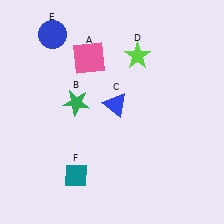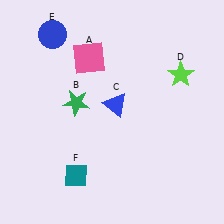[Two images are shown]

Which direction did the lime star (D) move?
The lime star (D) moved right.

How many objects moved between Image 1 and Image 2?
1 object moved between the two images.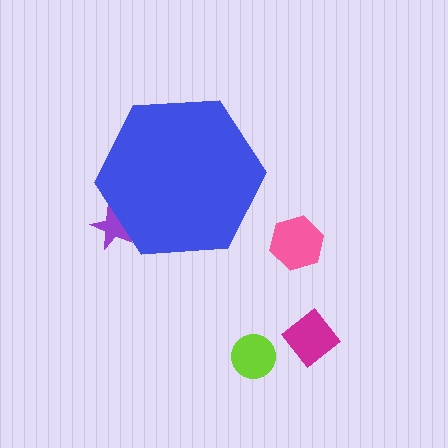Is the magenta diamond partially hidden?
No, the magenta diamond is fully visible.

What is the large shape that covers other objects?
A blue hexagon.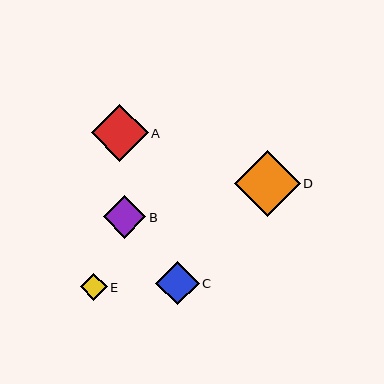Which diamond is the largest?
Diamond D is the largest with a size of approximately 66 pixels.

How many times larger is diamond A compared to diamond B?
Diamond A is approximately 1.3 times the size of diamond B.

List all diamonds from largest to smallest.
From largest to smallest: D, A, C, B, E.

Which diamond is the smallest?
Diamond E is the smallest with a size of approximately 27 pixels.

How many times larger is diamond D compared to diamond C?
Diamond D is approximately 1.5 times the size of diamond C.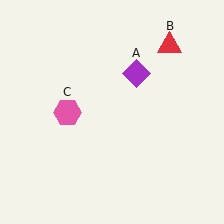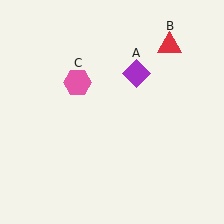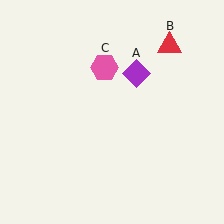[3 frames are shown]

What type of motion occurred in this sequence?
The pink hexagon (object C) rotated clockwise around the center of the scene.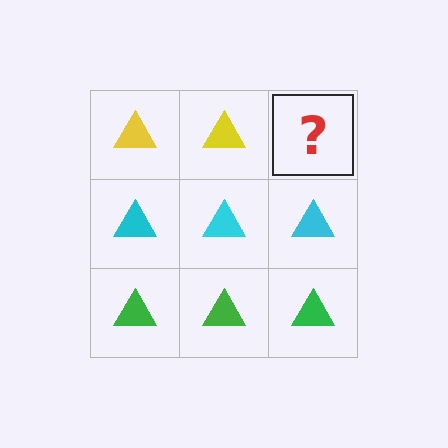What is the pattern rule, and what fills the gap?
The rule is that each row has a consistent color. The gap should be filled with a yellow triangle.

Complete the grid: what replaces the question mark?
The question mark should be replaced with a yellow triangle.